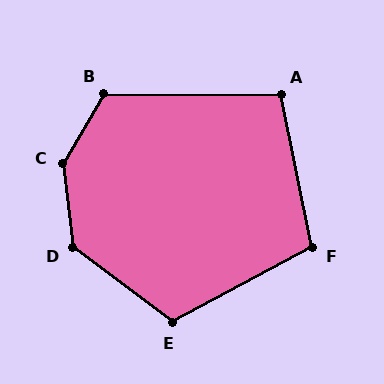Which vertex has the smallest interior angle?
A, at approximately 102 degrees.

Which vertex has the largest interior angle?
C, at approximately 143 degrees.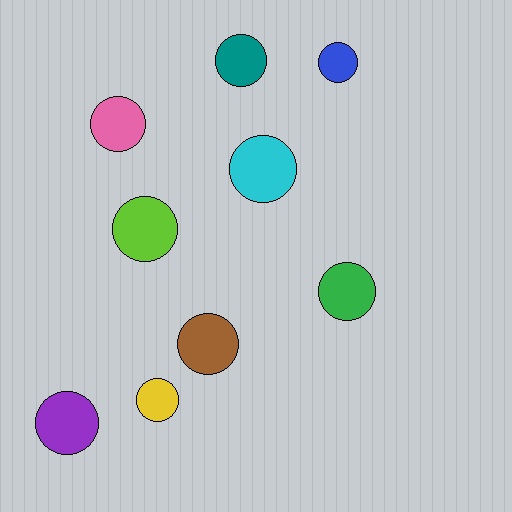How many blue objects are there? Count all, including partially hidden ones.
There is 1 blue object.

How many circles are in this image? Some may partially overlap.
There are 9 circles.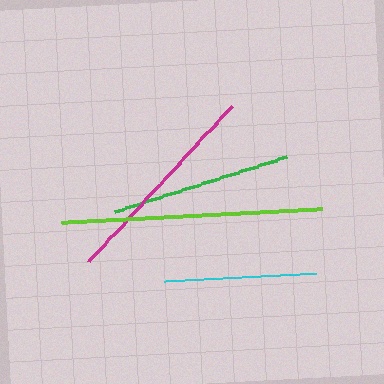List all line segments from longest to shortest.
From longest to shortest: lime, magenta, green, cyan.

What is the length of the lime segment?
The lime segment is approximately 261 pixels long.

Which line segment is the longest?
The lime line is the longest at approximately 261 pixels.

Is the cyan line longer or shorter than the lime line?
The lime line is longer than the cyan line.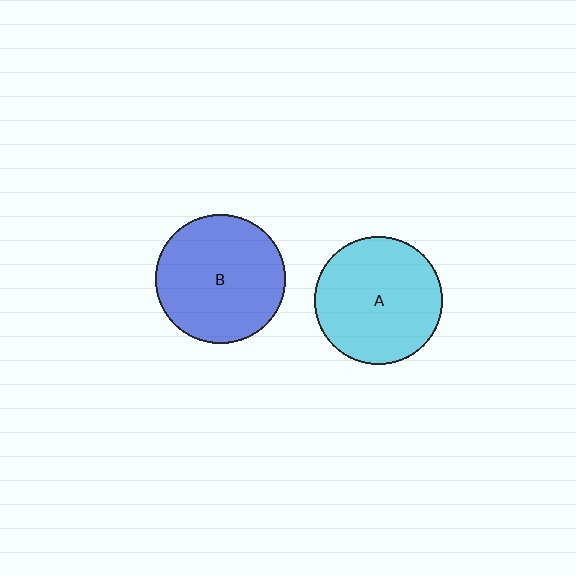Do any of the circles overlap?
No, none of the circles overlap.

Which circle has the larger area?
Circle B (blue).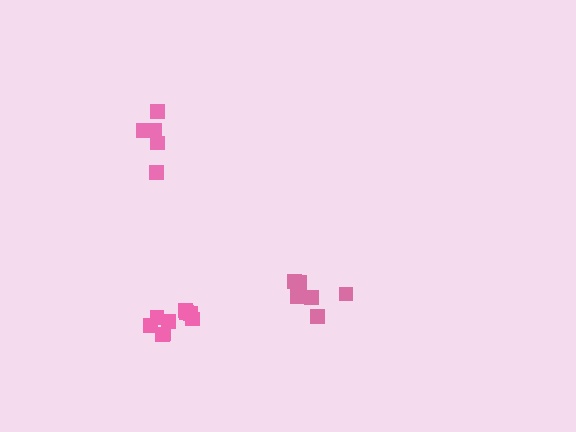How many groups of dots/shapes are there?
There are 3 groups.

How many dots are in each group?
Group 1: 9 dots, Group 2: 6 dots, Group 3: 5 dots (20 total).